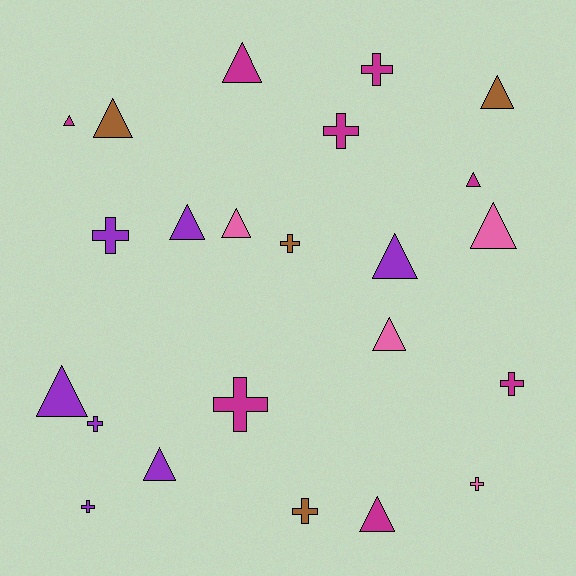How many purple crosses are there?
There are 3 purple crosses.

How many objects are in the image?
There are 23 objects.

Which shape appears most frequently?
Triangle, with 13 objects.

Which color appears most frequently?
Magenta, with 8 objects.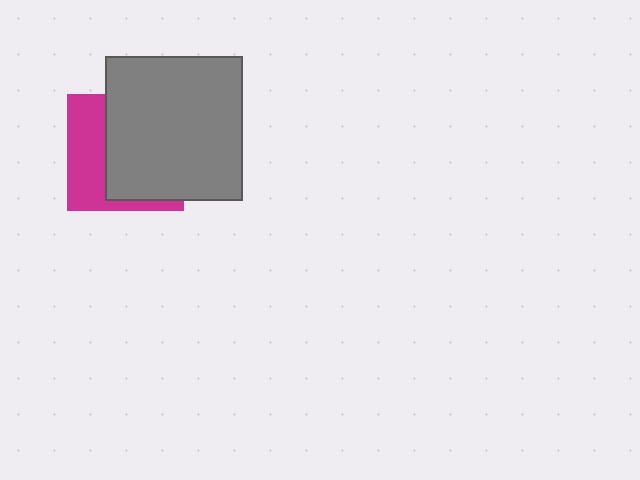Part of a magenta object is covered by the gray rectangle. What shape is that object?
It is a square.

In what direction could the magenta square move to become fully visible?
The magenta square could move left. That would shift it out from behind the gray rectangle entirely.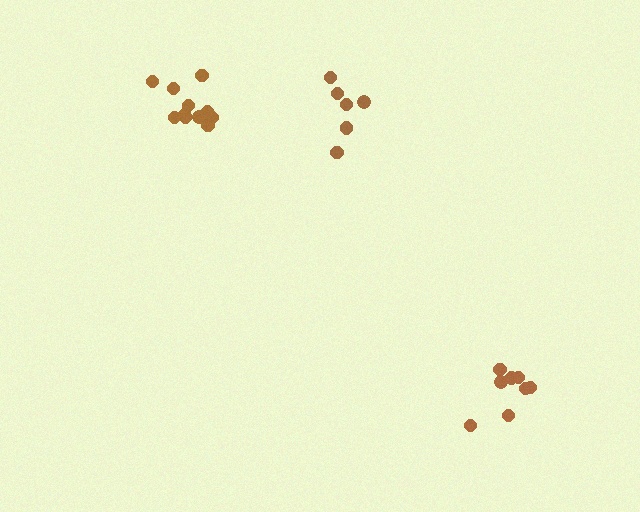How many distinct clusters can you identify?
There are 3 distinct clusters.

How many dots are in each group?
Group 1: 9 dots, Group 2: 6 dots, Group 3: 11 dots (26 total).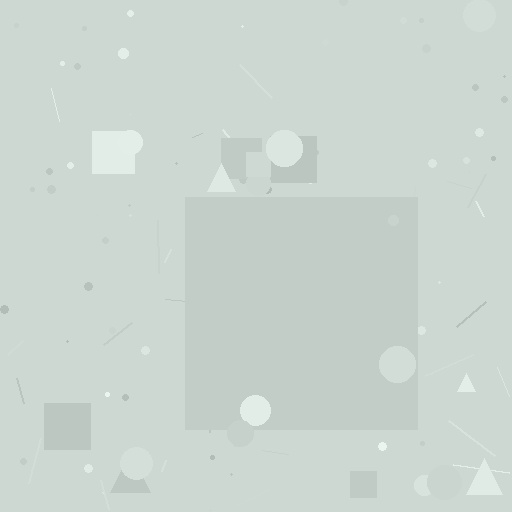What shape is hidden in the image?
A square is hidden in the image.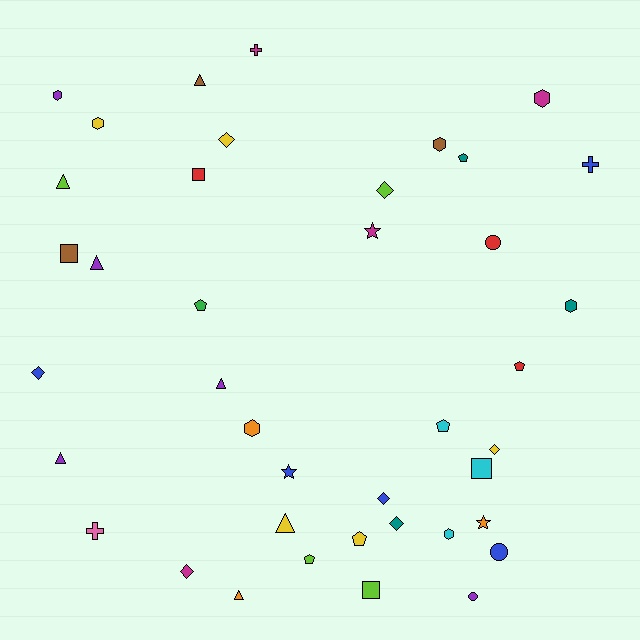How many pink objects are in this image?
There is 1 pink object.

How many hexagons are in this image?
There are 7 hexagons.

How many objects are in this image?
There are 40 objects.